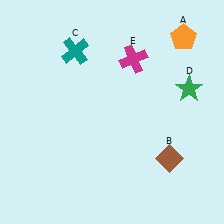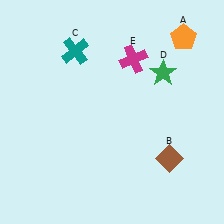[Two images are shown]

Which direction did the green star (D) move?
The green star (D) moved left.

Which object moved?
The green star (D) moved left.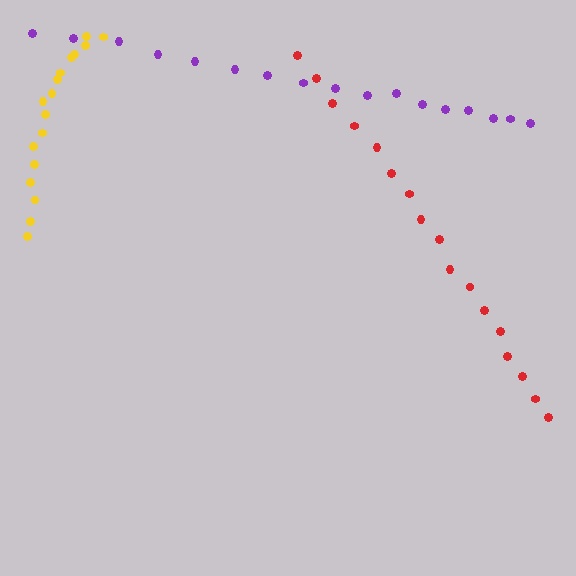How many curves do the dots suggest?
There are 3 distinct paths.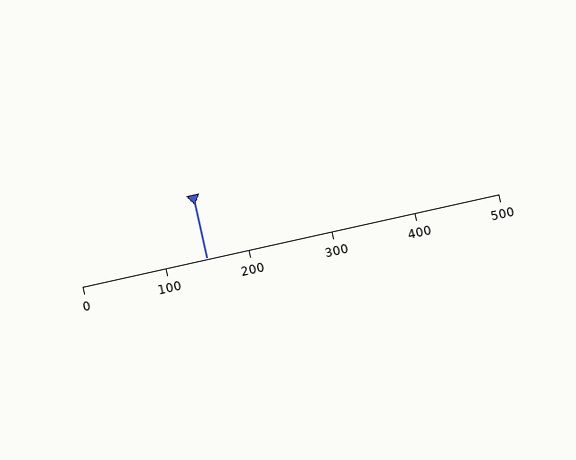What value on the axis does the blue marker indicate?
The marker indicates approximately 150.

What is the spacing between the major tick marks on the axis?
The major ticks are spaced 100 apart.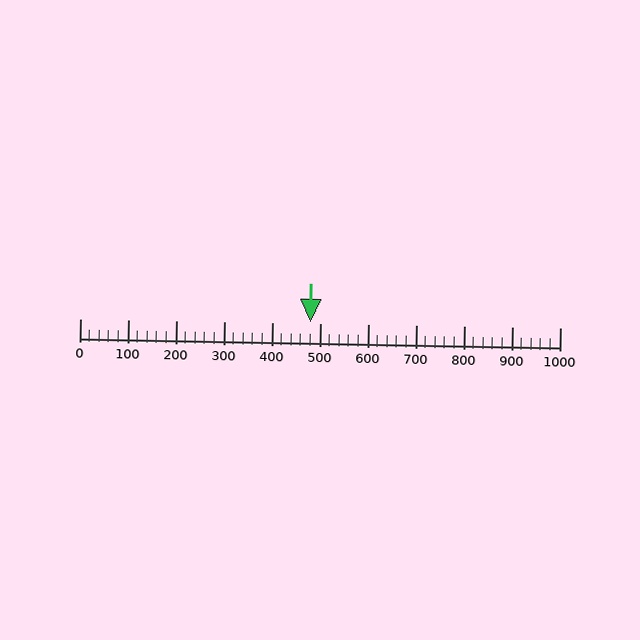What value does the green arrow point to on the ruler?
The green arrow points to approximately 480.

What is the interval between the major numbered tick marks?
The major tick marks are spaced 100 units apart.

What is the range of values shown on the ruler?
The ruler shows values from 0 to 1000.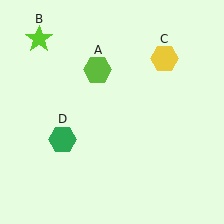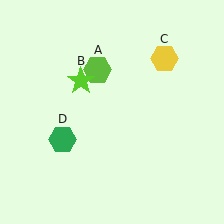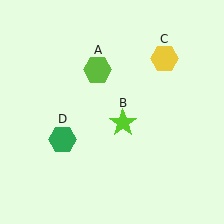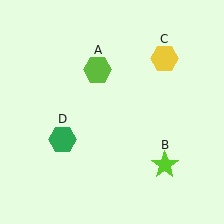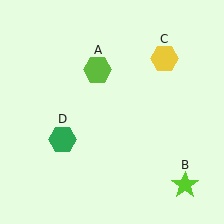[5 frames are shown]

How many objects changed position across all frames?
1 object changed position: lime star (object B).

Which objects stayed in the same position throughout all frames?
Lime hexagon (object A) and yellow hexagon (object C) and green hexagon (object D) remained stationary.